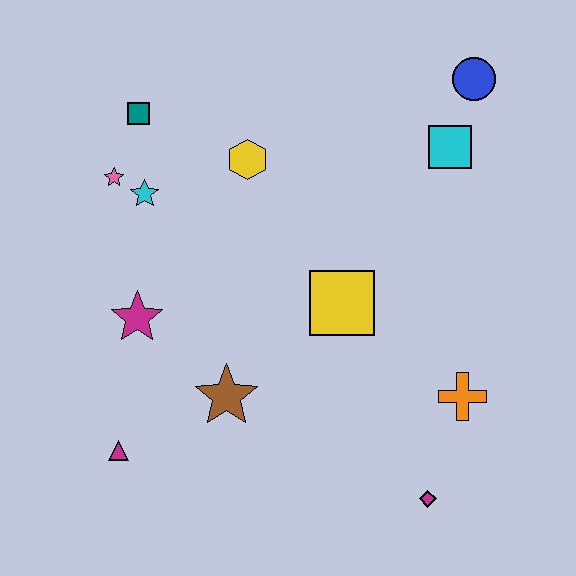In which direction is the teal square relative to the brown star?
The teal square is above the brown star.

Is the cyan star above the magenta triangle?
Yes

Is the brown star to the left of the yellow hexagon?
Yes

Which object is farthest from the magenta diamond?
The teal square is farthest from the magenta diamond.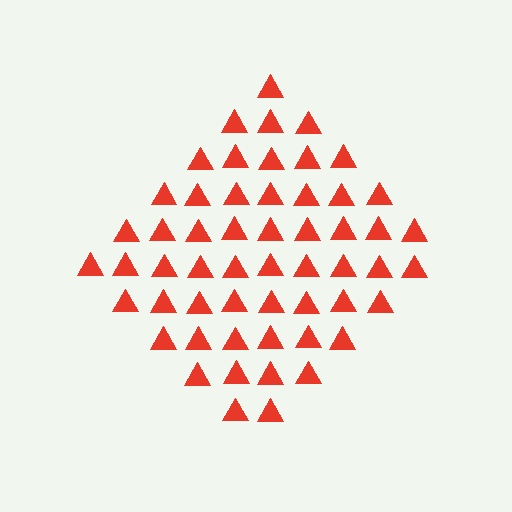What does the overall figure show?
The overall figure shows a diamond.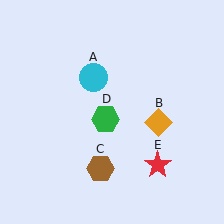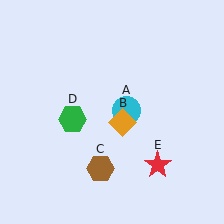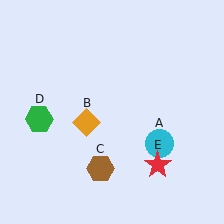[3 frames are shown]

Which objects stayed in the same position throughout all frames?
Brown hexagon (object C) and red star (object E) remained stationary.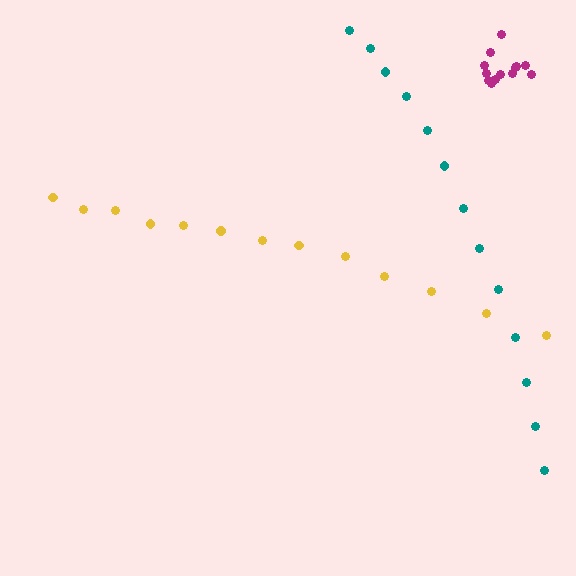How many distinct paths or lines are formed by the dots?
There are 3 distinct paths.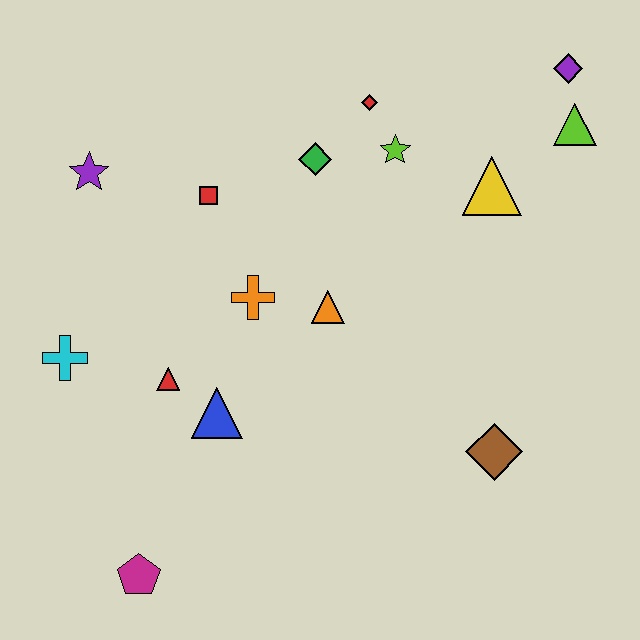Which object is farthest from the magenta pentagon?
The purple diamond is farthest from the magenta pentagon.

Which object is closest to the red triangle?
The blue triangle is closest to the red triangle.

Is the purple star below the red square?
No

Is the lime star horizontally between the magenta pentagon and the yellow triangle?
Yes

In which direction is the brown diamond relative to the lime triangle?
The brown diamond is below the lime triangle.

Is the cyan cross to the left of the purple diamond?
Yes